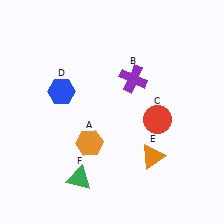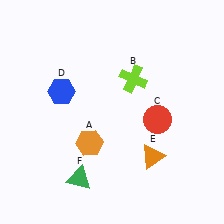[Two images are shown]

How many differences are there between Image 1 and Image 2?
There is 1 difference between the two images.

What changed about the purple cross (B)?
In Image 1, B is purple. In Image 2, it changed to lime.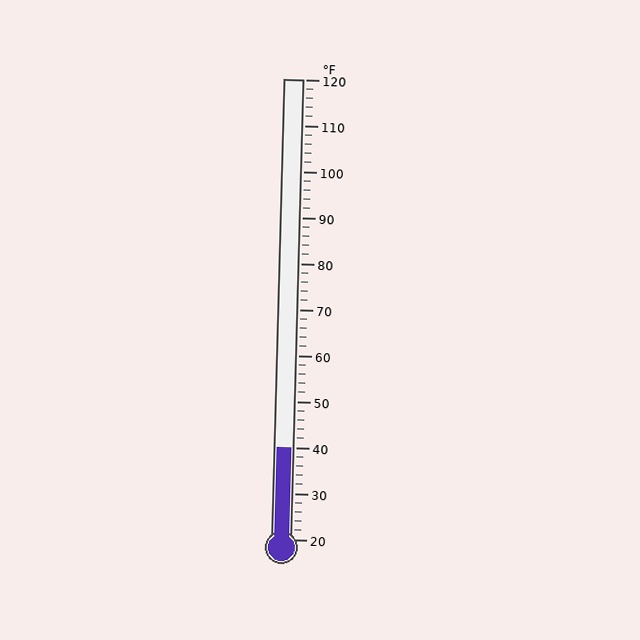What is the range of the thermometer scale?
The thermometer scale ranges from 20°F to 120°F.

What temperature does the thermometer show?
The thermometer shows approximately 40°F.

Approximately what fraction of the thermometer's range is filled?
The thermometer is filled to approximately 20% of its range.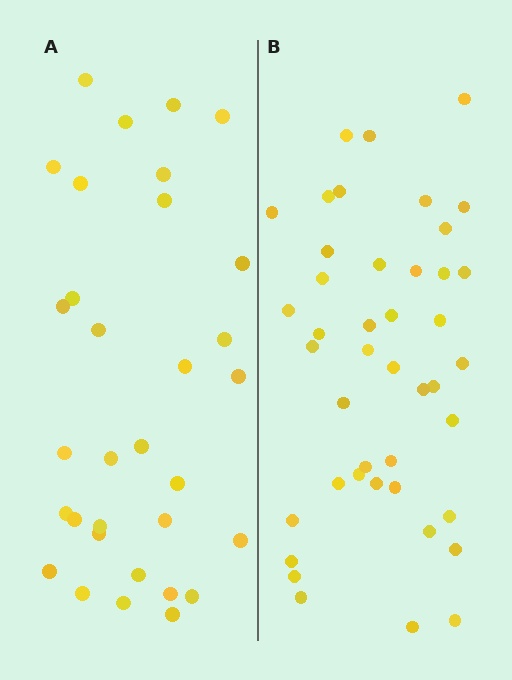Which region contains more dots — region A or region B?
Region B (the right region) has more dots.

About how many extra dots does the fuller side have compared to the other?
Region B has roughly 12 or so more dots than region A.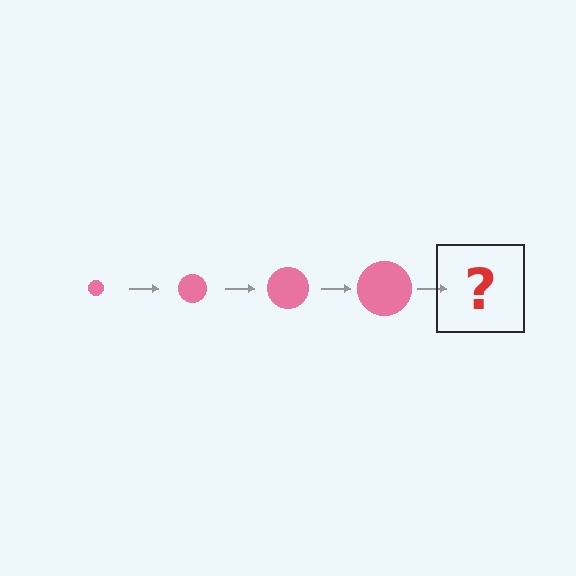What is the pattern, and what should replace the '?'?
The pattern is that the circle gets progressively larger each step. The '?' should be a pink circle, larger than the previous one.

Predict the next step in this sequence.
The next step is a pink circle, larger than the previous one.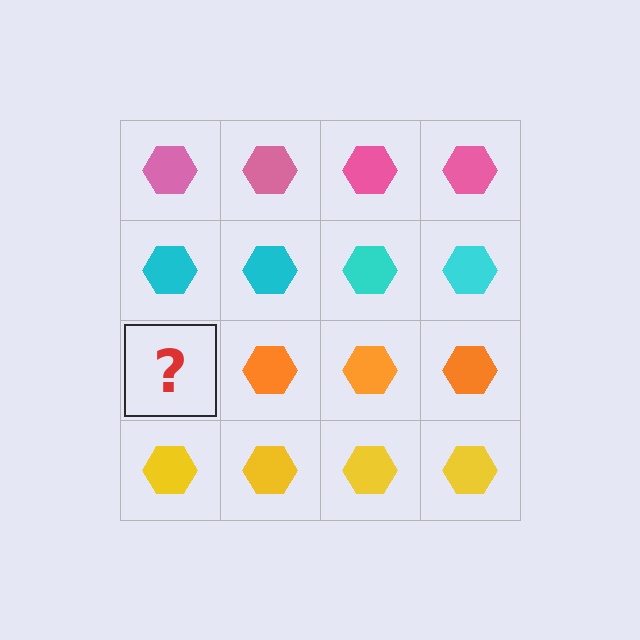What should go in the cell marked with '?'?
The missing cell should contain an orange hexagon.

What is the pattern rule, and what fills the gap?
The rule is that each row has a consistent color. The gap should be filled with an orange hexagon.